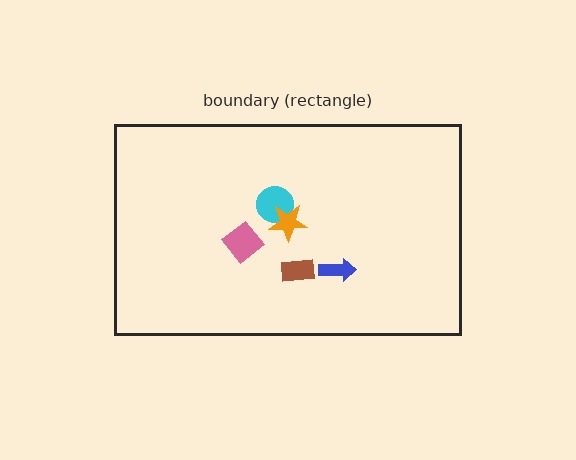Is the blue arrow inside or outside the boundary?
Inside.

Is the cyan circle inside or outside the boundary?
Inside.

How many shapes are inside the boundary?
5 inside, 0 outside.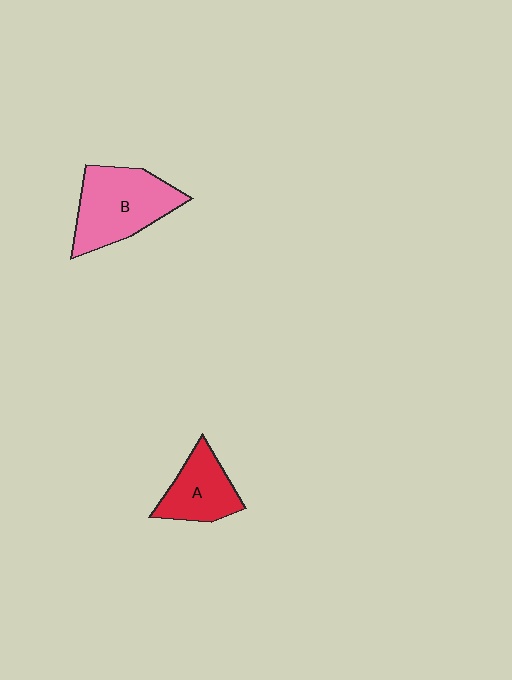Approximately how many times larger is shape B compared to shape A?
Approximately 1.5 times.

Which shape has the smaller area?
Shape A (red).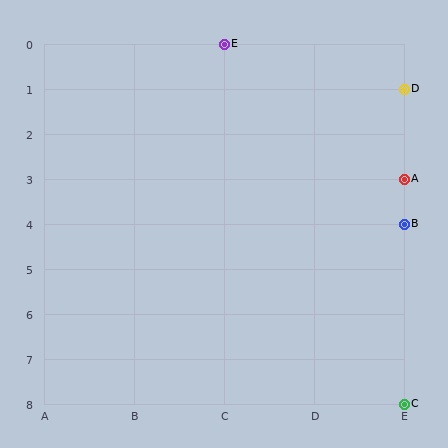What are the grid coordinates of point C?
Point C is at grid coordinates (E, 8).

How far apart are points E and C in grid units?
Points E and C are 2 columns and 8 rows apart (about 8.2 grid units diagonally).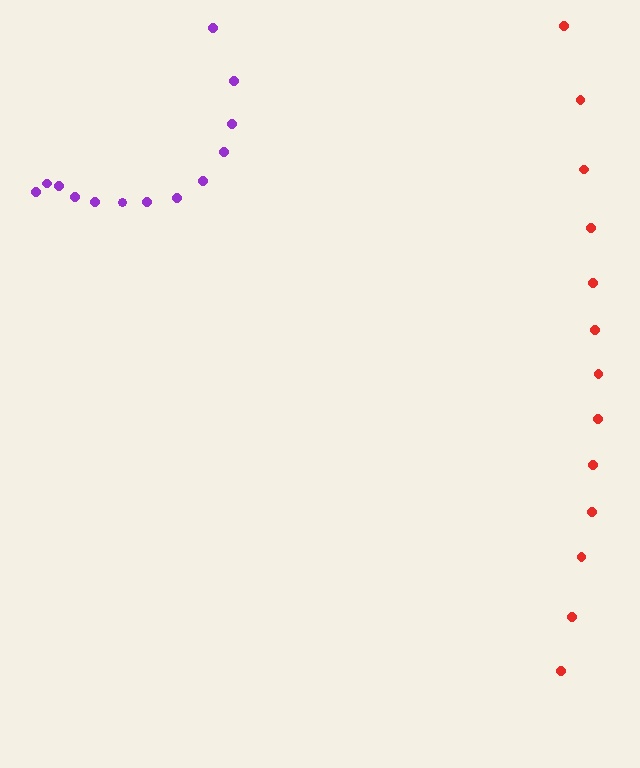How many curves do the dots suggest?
There are 2 distinct paths.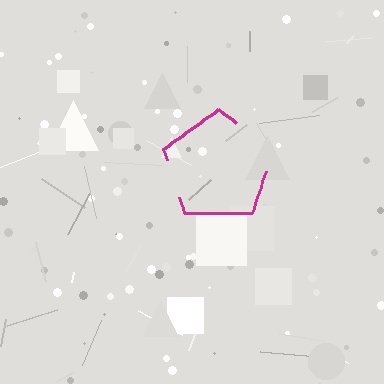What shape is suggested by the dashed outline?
The dashed outline suggests a pentagon.